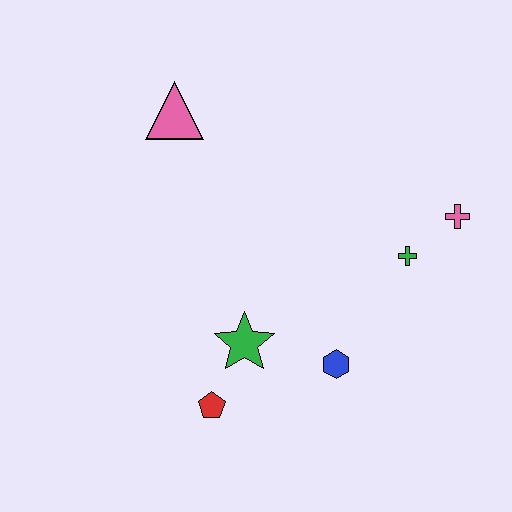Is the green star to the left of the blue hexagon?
Yes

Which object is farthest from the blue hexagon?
The pink triangle is farthest from the blue hexagon.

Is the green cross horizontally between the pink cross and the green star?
Yes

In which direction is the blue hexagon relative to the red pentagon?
The blue hexagon is to the right of the red pentagon.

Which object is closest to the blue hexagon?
The green star is closest to the blue hexagon.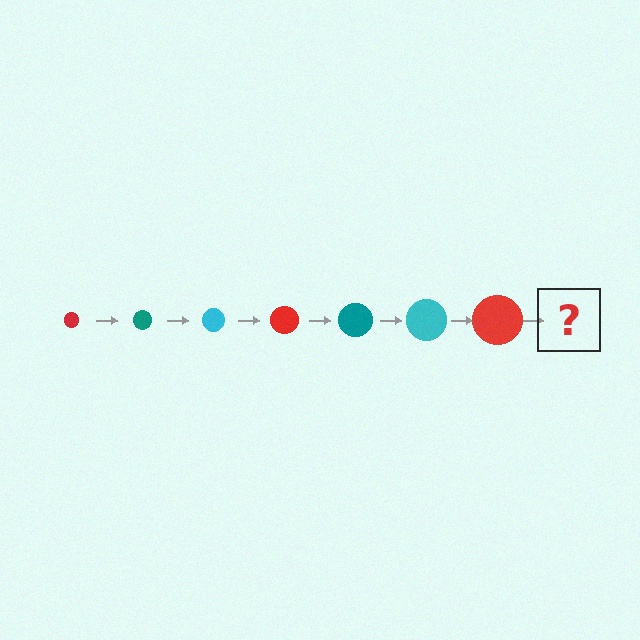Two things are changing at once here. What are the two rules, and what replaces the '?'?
The two rules are that the circle grows larger each step and the color cycles through red, teal, and cyan. The '?' should be a teal circle, larger than the previous one.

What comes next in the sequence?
The next element should be a teal circle, larger than the previous one.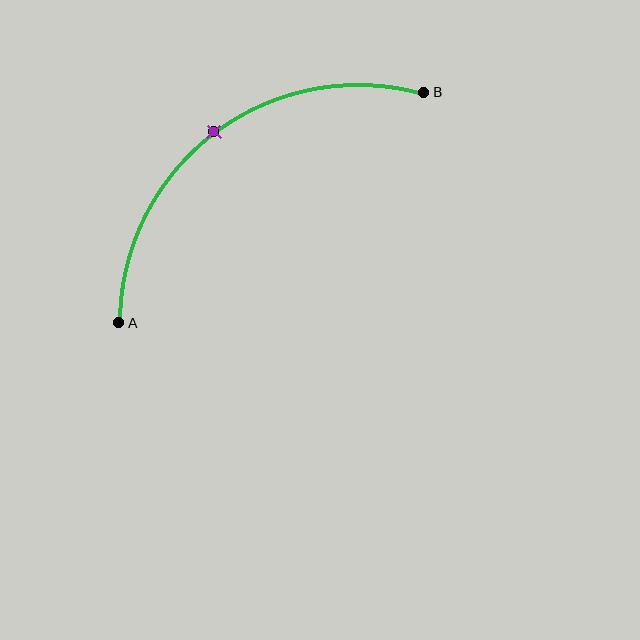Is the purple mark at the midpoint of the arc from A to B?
Yes. The purple mark lies on the arc at equal arc-length from both A and B — it is the arc midpoint.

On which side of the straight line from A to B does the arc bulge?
The arc bulges above and to the left of the straight line connecting A and B.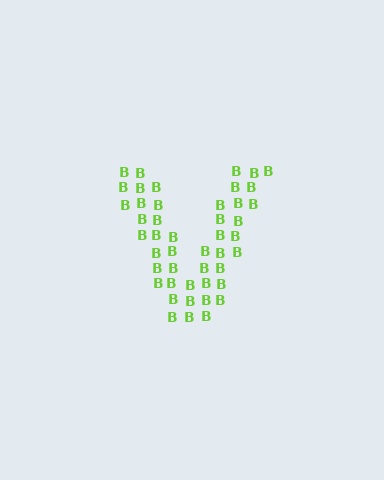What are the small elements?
The small elements are letter B's.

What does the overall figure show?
The overall figure shows the letter V.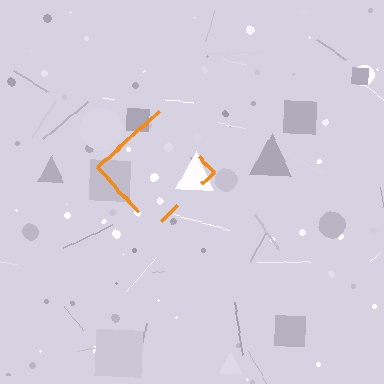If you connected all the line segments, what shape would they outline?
They would outline a diamond.